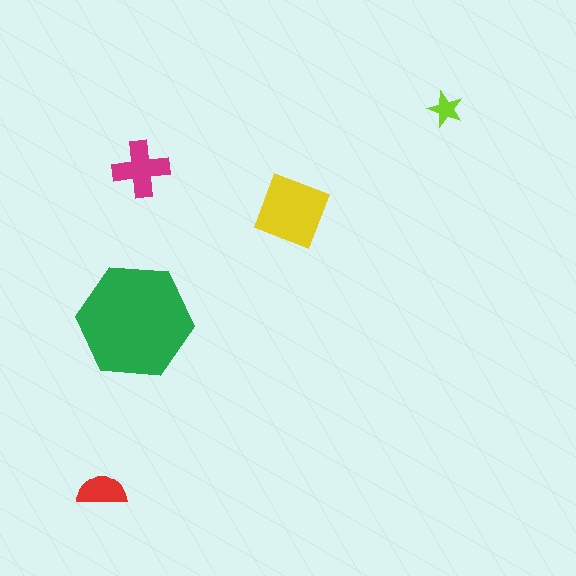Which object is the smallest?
The lime star.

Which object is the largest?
The green hexagon.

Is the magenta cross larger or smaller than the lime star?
Larger.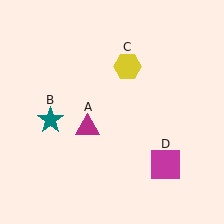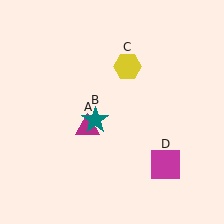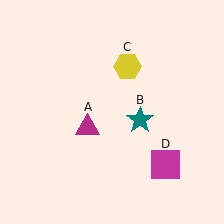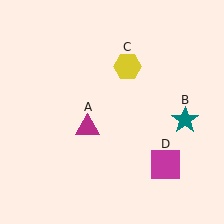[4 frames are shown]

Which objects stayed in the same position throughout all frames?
Magenta triangle (object A) and yellow hexagon (object C) and magenta square (object D) remained stationary.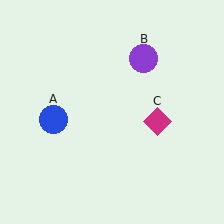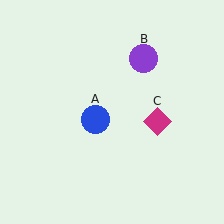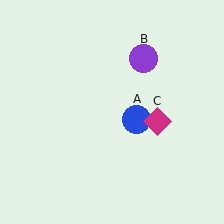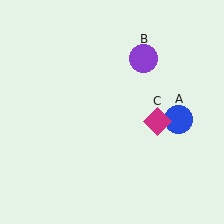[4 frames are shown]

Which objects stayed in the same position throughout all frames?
Purple circle (object B) and magenta diamond (object C) remained stationary.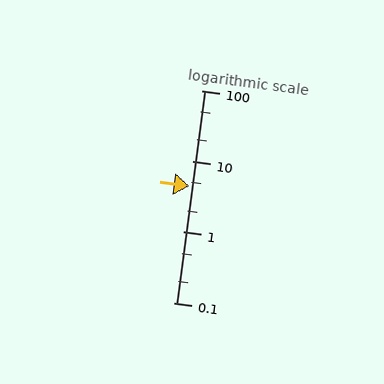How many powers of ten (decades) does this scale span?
The scale spans 3 decades, from 0.1 to 100.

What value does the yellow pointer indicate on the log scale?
The pointer indicates approximately 4.5.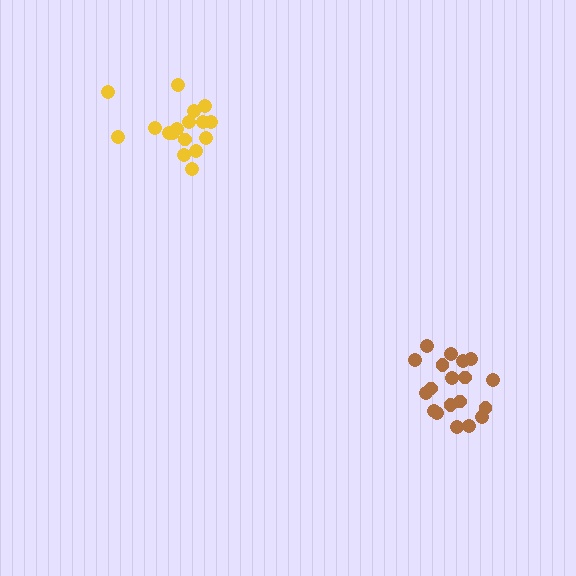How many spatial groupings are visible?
There are 2 spatial groupings.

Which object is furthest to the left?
The yellow cluster is leftmost.